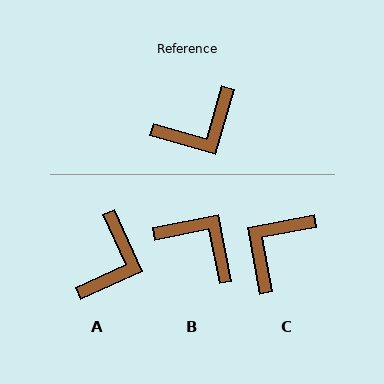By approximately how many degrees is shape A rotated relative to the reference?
Approximately 40 degrees counter-clockwise.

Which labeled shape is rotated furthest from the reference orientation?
C, about 154 degrees away.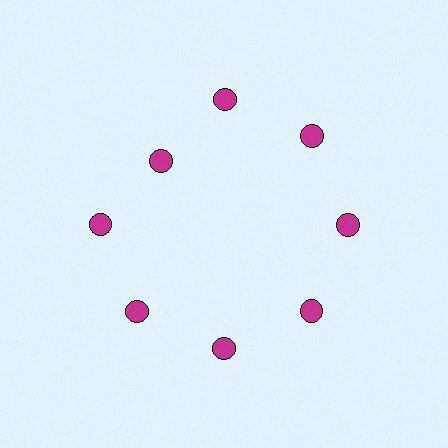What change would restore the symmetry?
The symmetry would be restored by moving it outward, back onto the ring so that all 8 circles sit at equal angles and equal distance from the center.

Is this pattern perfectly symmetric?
No. The 8 magenta circles are arranged in a ring, but one element near the 10 o'clock position is pulled inward toward the center, breaking the 8-fold rotational symmetry.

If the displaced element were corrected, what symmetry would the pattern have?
It would have 8-fold rotational symmetry — the pattern would map onto itself every 45 degrees.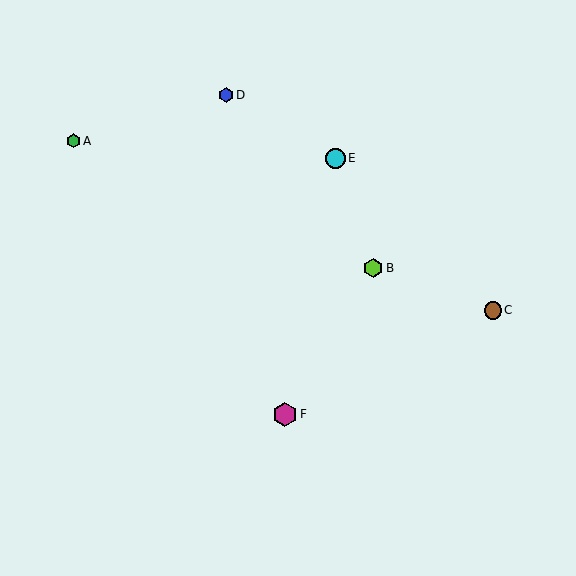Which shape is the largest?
The magenta hexagon (labeled F) is the largest.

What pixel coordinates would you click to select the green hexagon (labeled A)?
Click at (73, 141) to select the green hexagon A.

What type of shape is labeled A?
Shape A is a green hexagon.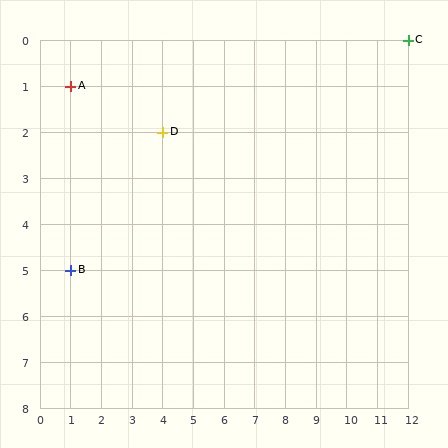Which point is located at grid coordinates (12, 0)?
Point C is at (12, 0).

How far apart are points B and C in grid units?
Points B and C are 11 columns and 5 rows apart (about 12.1 grid units diagonally).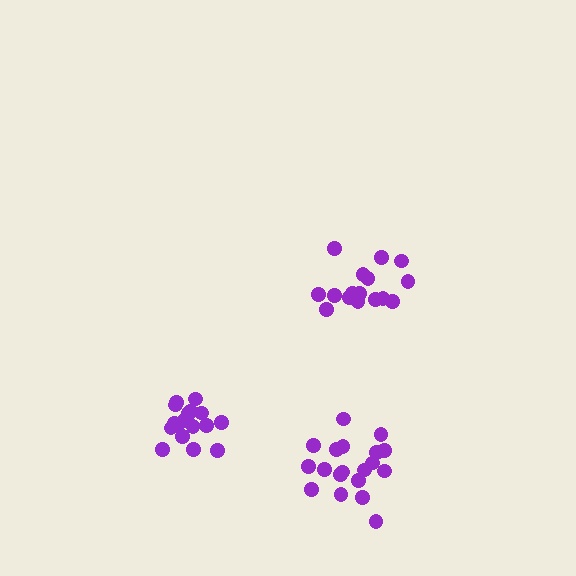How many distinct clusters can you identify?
There are 3 distinct clusters.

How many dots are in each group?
Group 1: 19 dots, Group 2: 17 dots, Group 3: 16 dots (52 total).